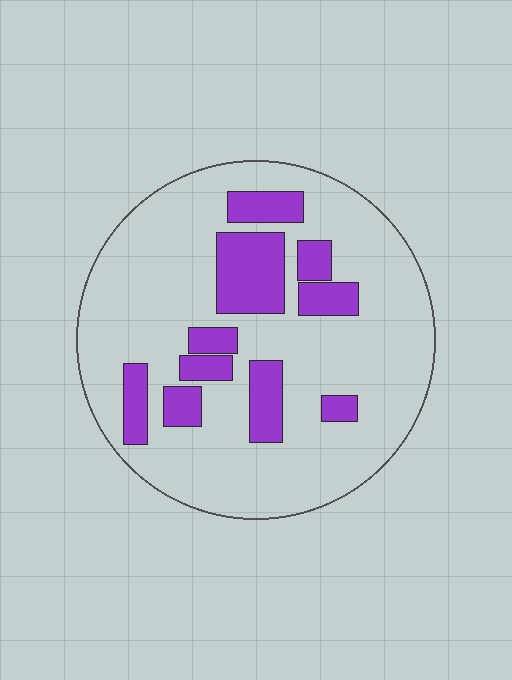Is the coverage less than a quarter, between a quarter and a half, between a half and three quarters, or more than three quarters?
Less than a quarter.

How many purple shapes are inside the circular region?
10.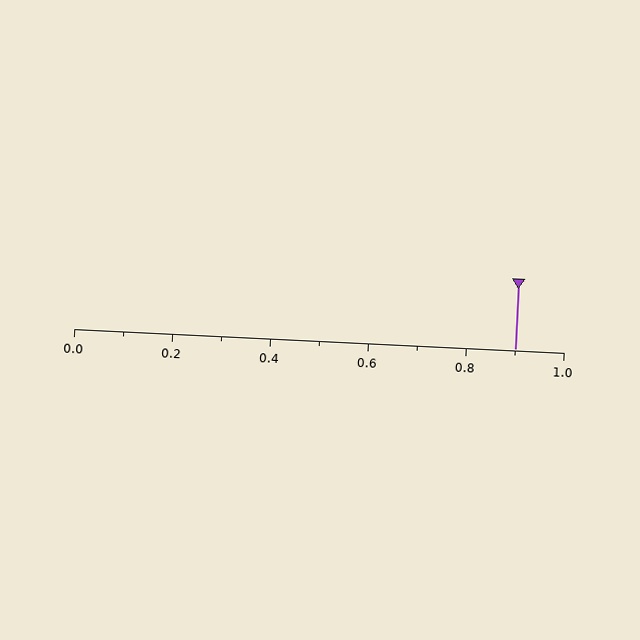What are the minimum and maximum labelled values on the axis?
The axis runs from 0.0 to 1.0.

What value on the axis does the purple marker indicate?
The marker indicates approximately 0.9.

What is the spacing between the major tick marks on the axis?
The major ticks are spaced 0.2 apart.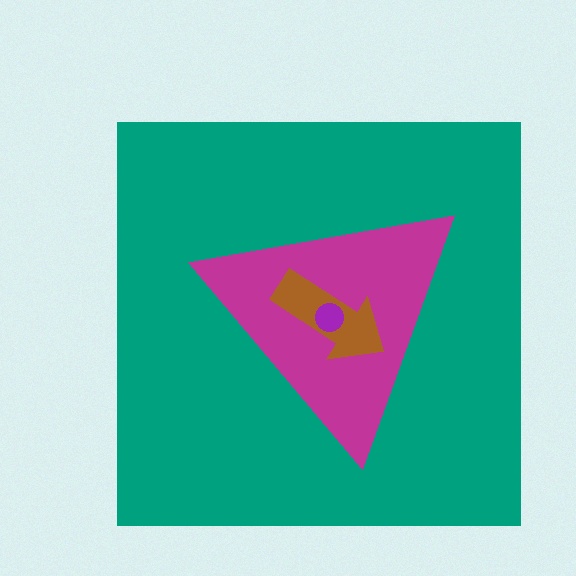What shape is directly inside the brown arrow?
The purple circle.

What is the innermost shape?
The purple circle.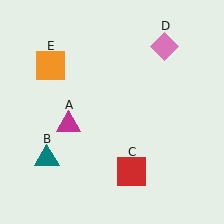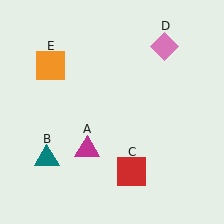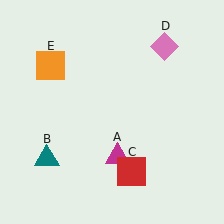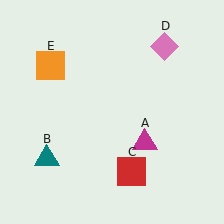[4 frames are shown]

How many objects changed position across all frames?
1 object changed position: magenta triangle (object A).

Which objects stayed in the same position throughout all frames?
Teal triangle (object B) and red square (object C) and pink diamond (object D) and orange square (object E) remained stationary.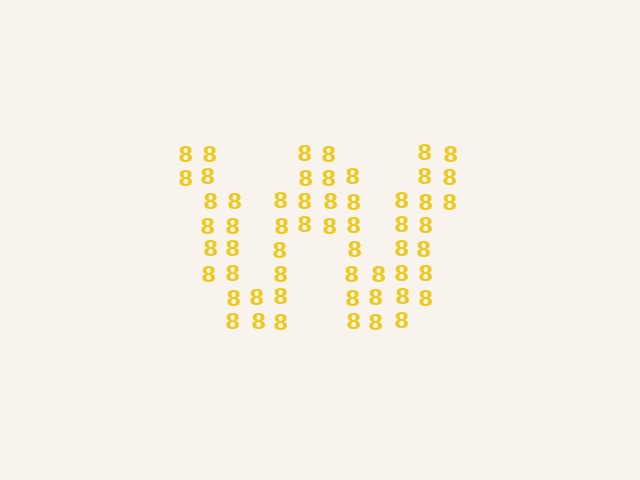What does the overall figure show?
The overall figure shows the letter W.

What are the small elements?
The small elements are digit 8's.